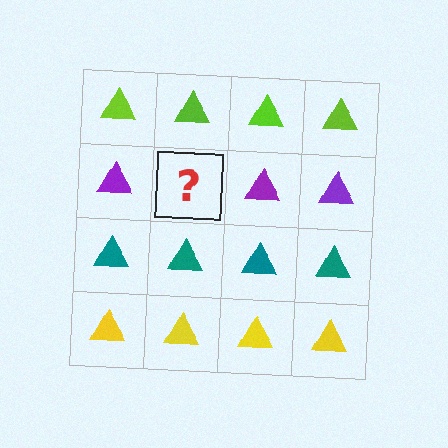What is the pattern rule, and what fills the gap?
The rule is that each row has a consistent color. The gap should be filled with a purple triangle.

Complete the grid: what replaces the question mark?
The question mark should be replaced with a purple triangle.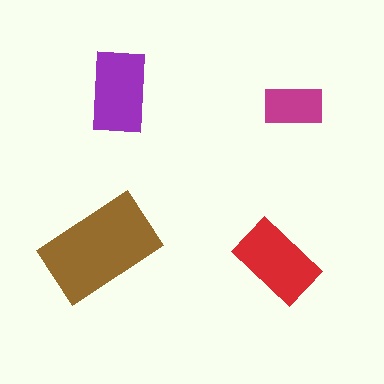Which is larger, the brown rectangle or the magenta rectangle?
The brown one.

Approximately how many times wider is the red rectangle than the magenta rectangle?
About 1.5 times wider.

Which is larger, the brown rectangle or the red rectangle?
The brown one.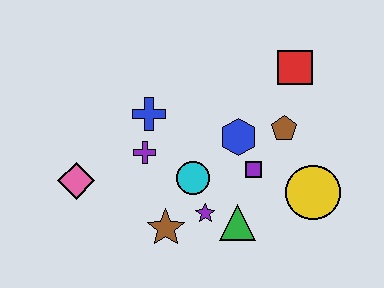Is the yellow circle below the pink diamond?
Yes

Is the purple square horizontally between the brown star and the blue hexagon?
No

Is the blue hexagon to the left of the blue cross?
No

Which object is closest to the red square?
The brown pentagon is closest to the red square.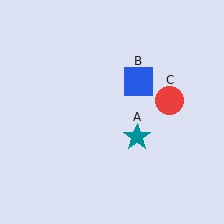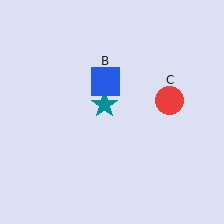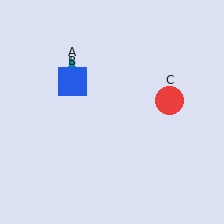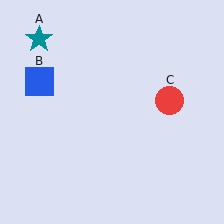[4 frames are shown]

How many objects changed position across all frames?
2 objects changed position: teal star (object A), blue square (object B).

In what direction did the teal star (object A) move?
The teal star (object A) moved up and to the left.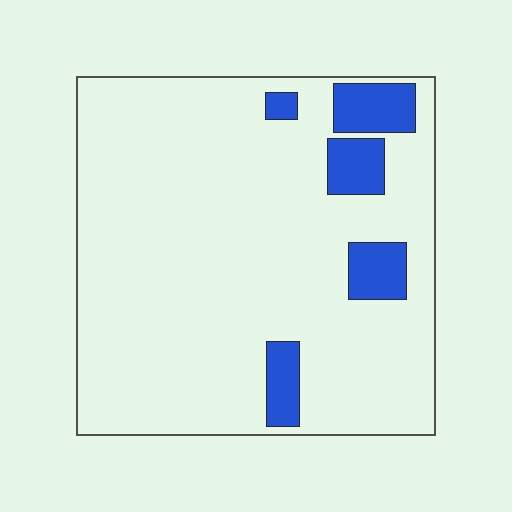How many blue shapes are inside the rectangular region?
5.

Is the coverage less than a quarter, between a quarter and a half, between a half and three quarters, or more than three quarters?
Less than a quarter.